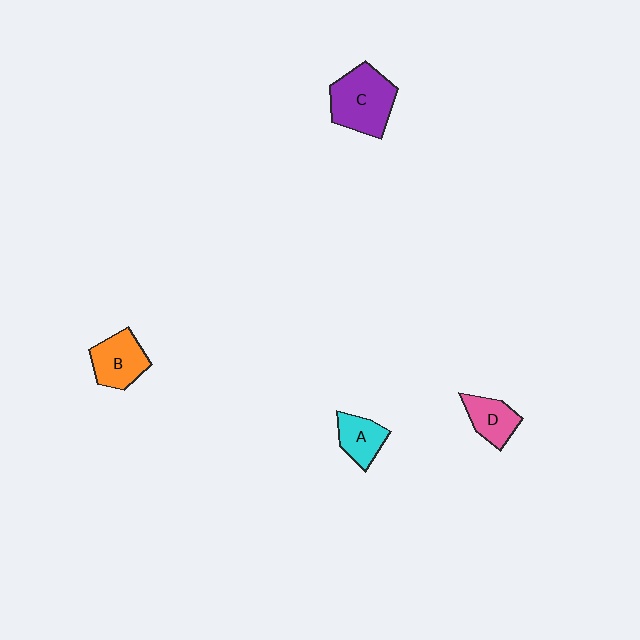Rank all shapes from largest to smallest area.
From largest to smallest: C (purple), B (orange), D (pink), A (cyan).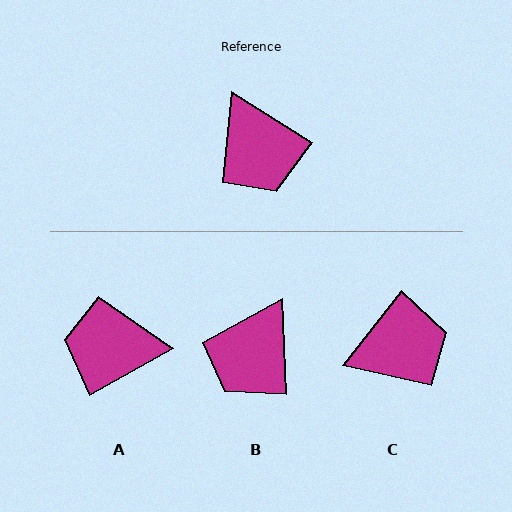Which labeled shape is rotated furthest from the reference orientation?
A, about 119 degrees away.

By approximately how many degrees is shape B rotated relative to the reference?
Approximately 56 degrees clockwise.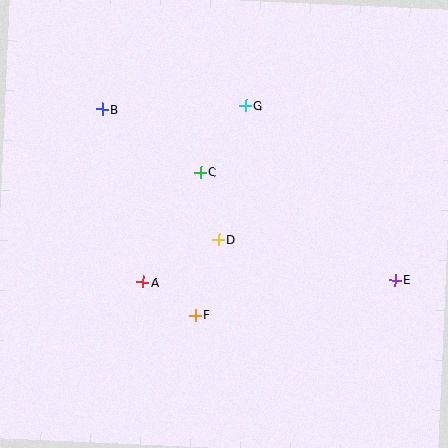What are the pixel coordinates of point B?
Point B is at (102, 109).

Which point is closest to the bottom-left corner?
Point A is closest to the bottom-left corner.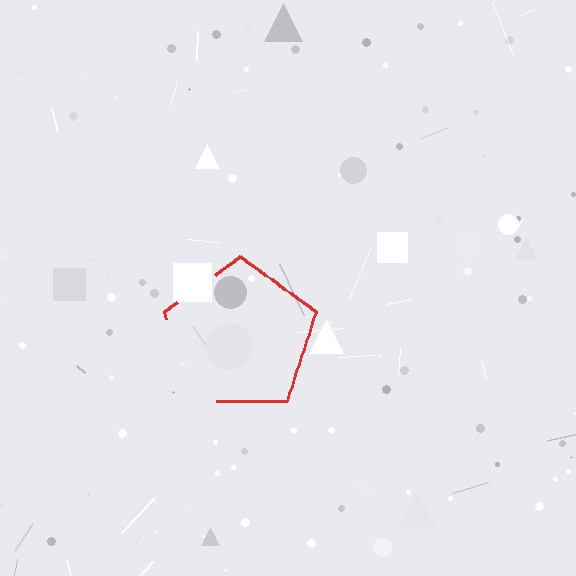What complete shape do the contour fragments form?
The contour fragments form a pentagon.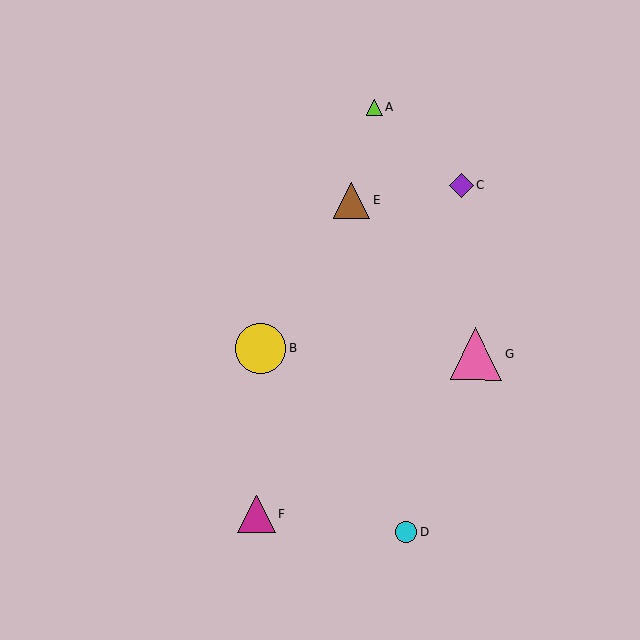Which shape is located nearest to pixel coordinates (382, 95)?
The lime triangle (labeled A) at (374, 107) is nearest to that location.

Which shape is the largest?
The pink triangle (labeled G) is the largest.